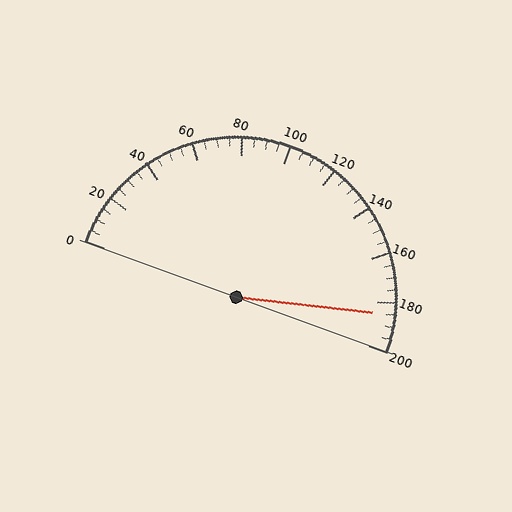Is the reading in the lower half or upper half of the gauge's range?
The reading is in the upper half of the range (0 to 200).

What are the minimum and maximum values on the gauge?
The gauge ranges from 0 to 200.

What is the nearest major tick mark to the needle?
The nearest major tick mark is 180.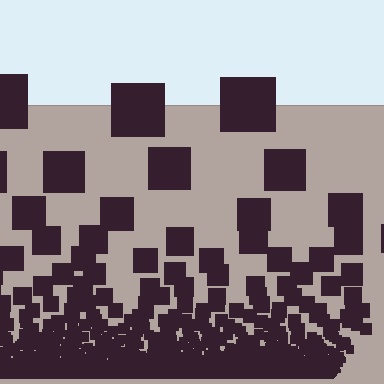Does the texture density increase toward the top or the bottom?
Density increases toward the bottom.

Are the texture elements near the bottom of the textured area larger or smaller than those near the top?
Smaller. The gradient is inverted — elements near the bottom are smaller and denser.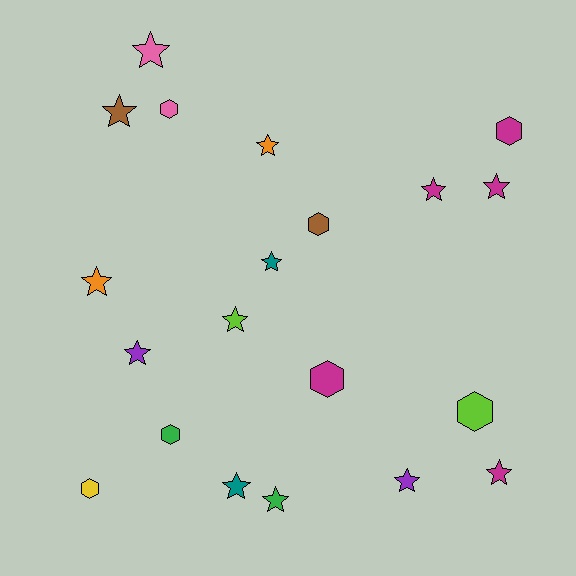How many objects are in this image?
There are 20 objects.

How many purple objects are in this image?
There are 2 purple objects.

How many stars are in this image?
There are 13 stars.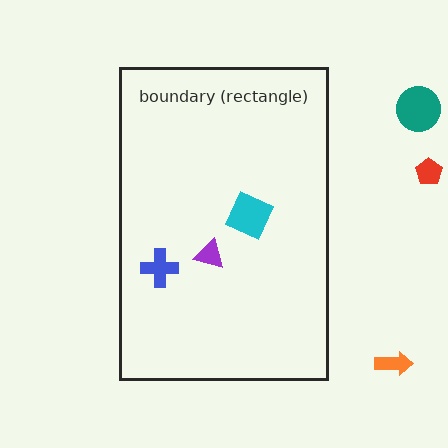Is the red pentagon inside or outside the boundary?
Outside.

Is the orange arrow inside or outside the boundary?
Outside.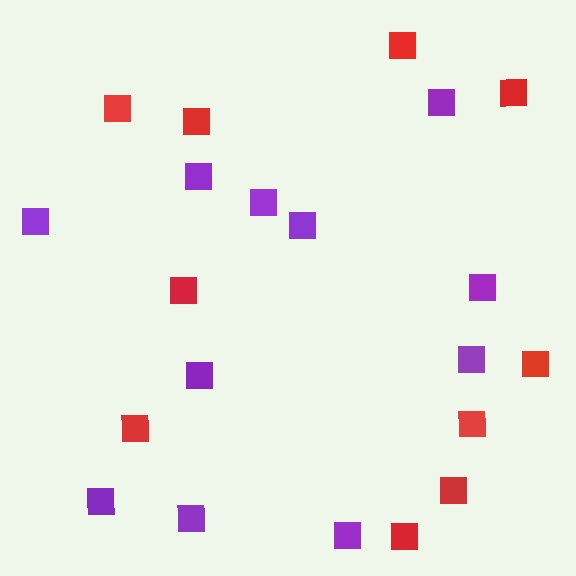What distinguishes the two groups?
There are 2 groups: one group of purple squares (11) and one group of red squares (10).